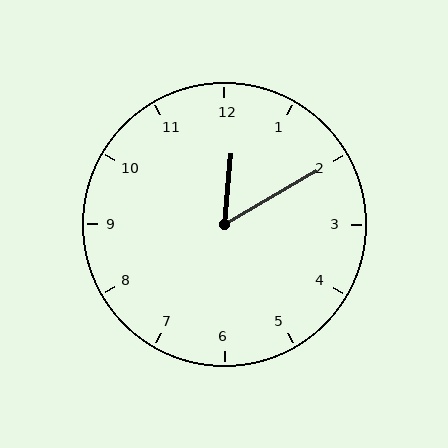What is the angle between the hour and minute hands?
Approximately 55 degrees.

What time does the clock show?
12:10.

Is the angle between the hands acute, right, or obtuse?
It is acute.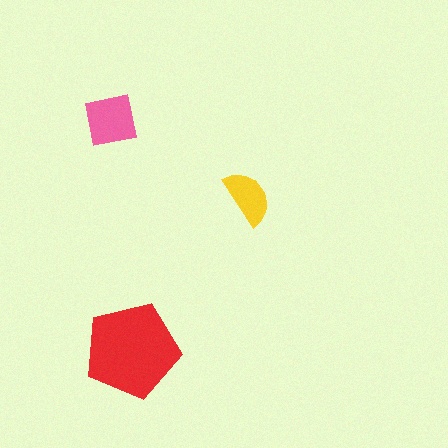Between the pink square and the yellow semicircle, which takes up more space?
The pink square.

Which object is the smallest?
The yellow semicircle.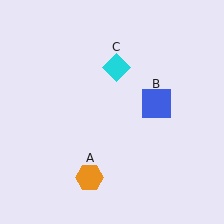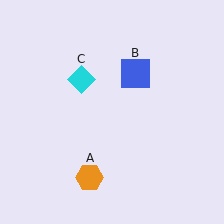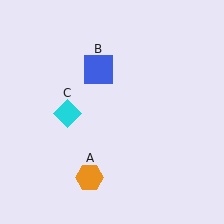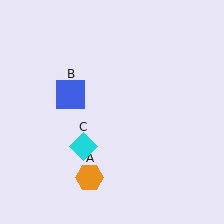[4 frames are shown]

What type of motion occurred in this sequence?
The blue square (object B), cyan diamond (object C) rotated counterclockwise around the center of the scene.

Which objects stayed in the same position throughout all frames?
Orange hexagon (object A) remained stationary.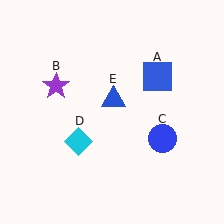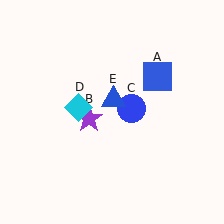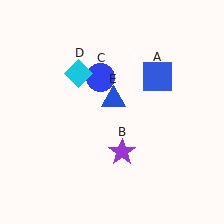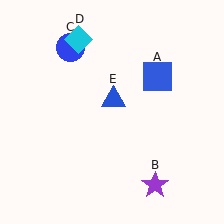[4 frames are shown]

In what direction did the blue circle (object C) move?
The blue circle (object C) moved up and to the left.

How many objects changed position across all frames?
3 objects changed position: purple star (object B), blue circle (object C), cyan diamond (object D).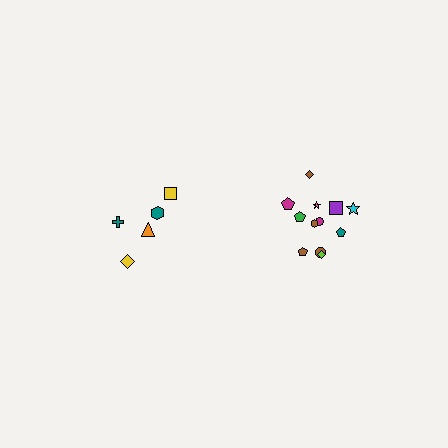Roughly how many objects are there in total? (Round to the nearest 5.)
Roughly 15 objects in total.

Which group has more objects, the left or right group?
The right group.